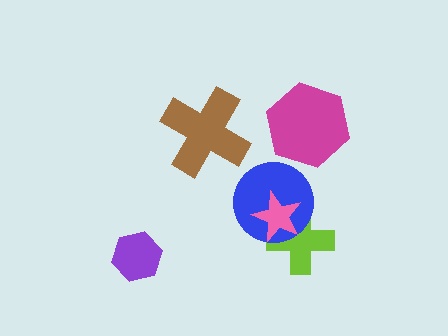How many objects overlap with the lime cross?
2 objects overlap with the lime cross.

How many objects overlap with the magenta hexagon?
0 objects overlap with the magenta hexagon.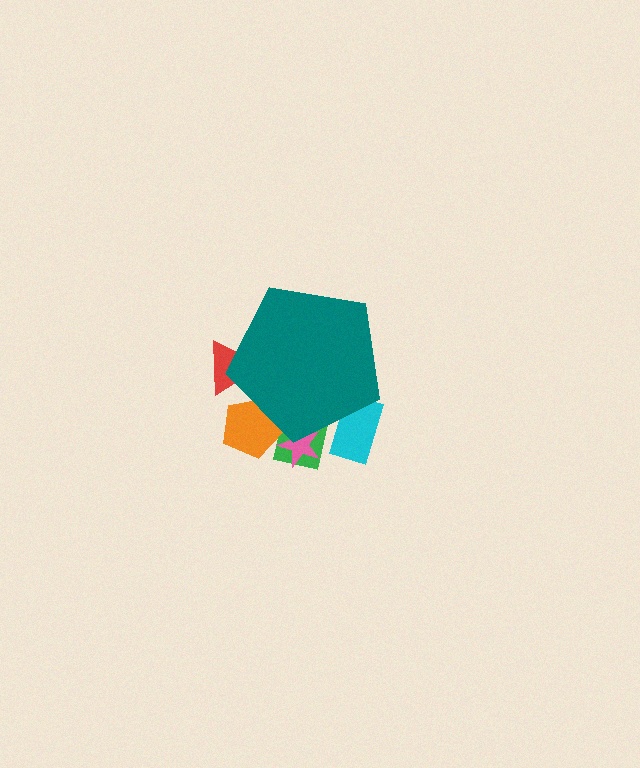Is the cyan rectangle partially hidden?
Yes, the cyan rectangle is partially hidden behind the teal pentagon.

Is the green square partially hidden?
Yes, the green square is partially hidden behind the teal pentagon.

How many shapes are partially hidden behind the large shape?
5 shapes are partially hidden.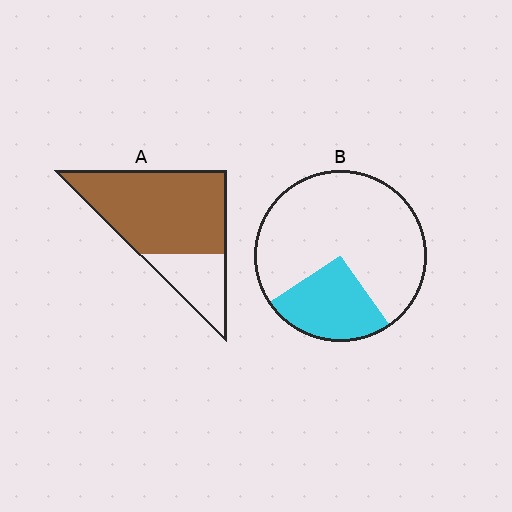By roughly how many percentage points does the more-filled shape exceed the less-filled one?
By roughly 50 percentage points (A over B).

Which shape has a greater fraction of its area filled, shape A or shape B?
Shape A.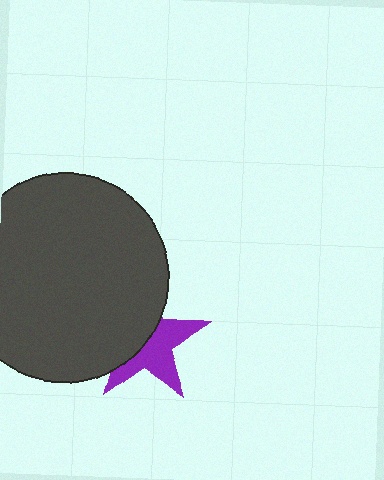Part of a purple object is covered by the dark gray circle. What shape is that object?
It is a star.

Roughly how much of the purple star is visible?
About half of it is visible (roughly 51%).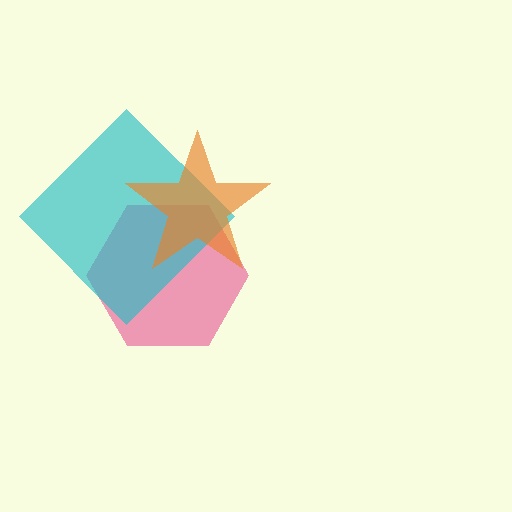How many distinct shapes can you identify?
There are 3 distinct shapes: a pink hexagon, a cyan diamond, an orange star.